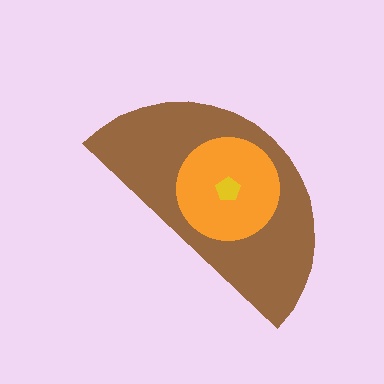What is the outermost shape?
The brown semicircle.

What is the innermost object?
The yellow pentagon.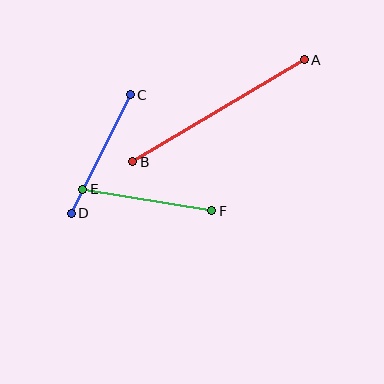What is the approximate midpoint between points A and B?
The midpoint is at approximately (218, 111) pixels.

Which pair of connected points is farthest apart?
Points A and B are farthest apart.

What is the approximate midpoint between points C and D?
The midpoint is at approximately (101, 154) pixels.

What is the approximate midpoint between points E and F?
The midpoint is at approximately (147, 200) pixels.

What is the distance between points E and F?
The distance is approximately 131 pixels.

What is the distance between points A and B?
The distance is approximately 199 pixels.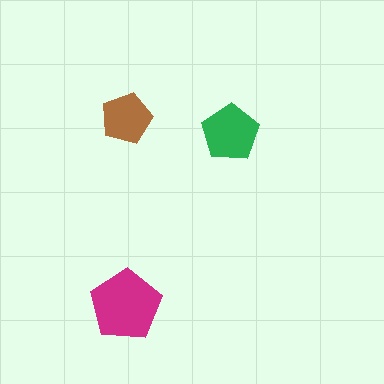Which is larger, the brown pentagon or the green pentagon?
The green one.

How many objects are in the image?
There are 3 objects in the image.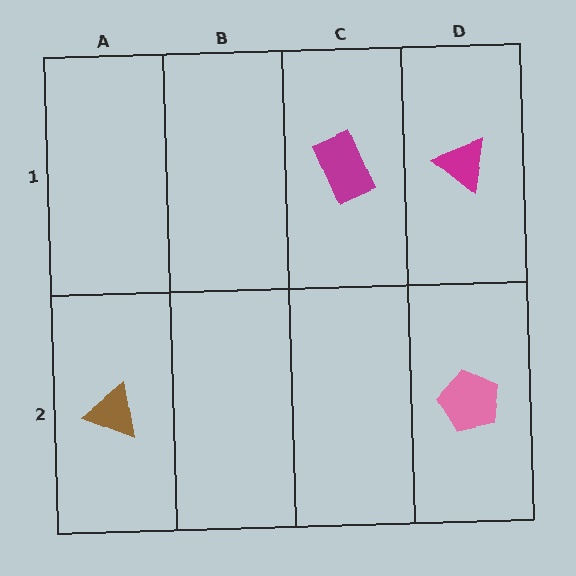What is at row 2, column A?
A brown triangle.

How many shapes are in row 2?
2 shapes.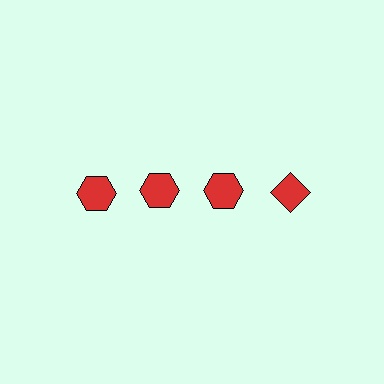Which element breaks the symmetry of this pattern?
The red diamond in the top row, second from right column breaks the symmetry. All other shapes are red hexagons.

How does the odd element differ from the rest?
It has a different shape: diamond instead of hexagon.